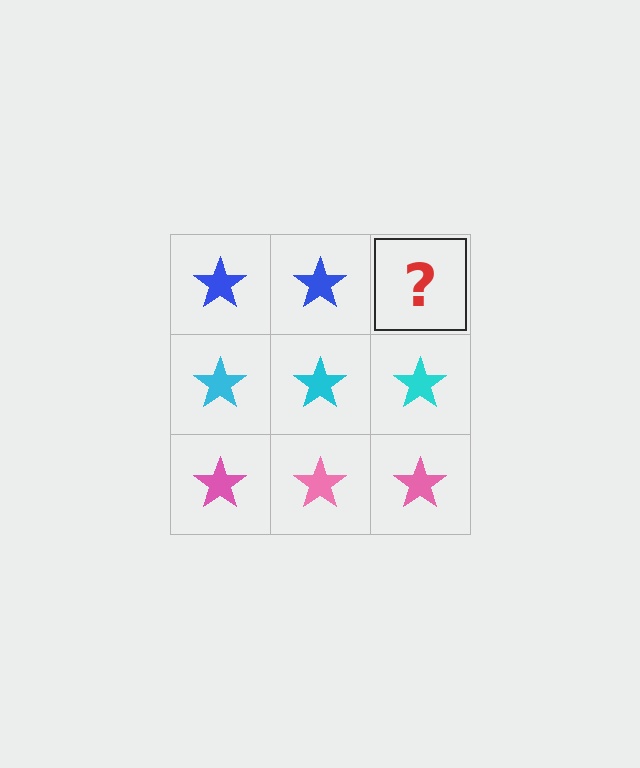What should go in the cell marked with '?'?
The missing cell should contain a blue star.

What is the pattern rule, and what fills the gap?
The rule is that each row has a consistent color. The gap should be filled with a blue star.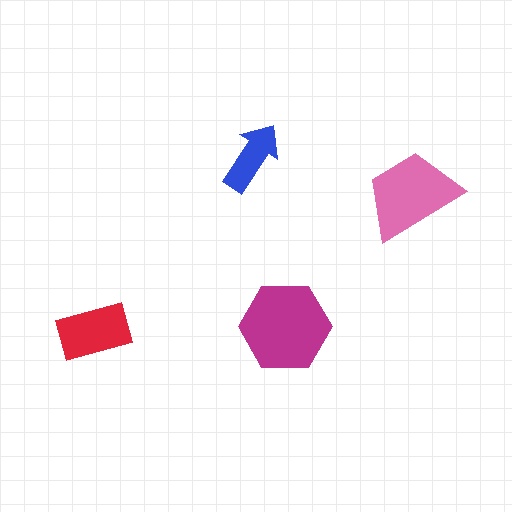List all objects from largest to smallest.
The magenta hexagon, the pink trapezoid, the red rectangle, the blue arrow.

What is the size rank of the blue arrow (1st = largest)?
4th.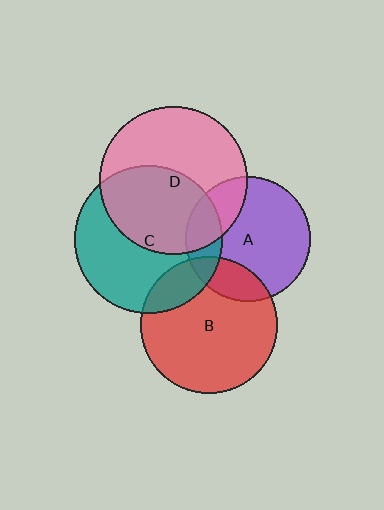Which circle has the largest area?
Circle C (teal).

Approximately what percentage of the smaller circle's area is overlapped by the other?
Approximately 15%.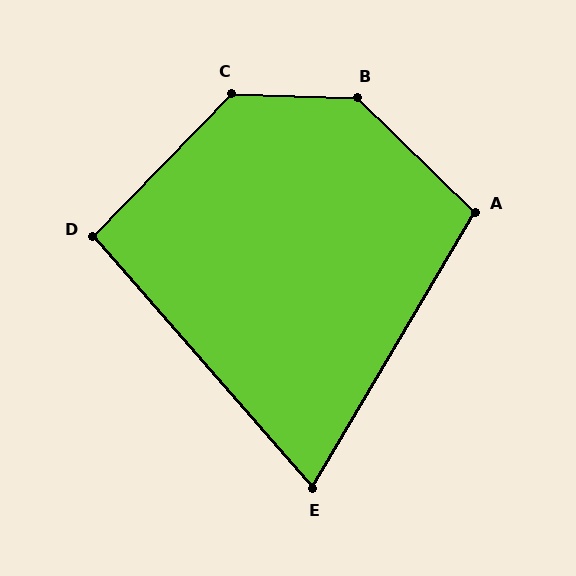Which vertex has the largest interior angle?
B, at approximately 138 degrees.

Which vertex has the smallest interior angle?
E, at approximately 72 degrees.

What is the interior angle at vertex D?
Approximately 95 degrees (approximately right).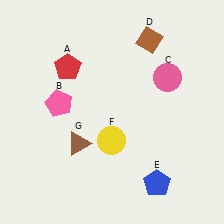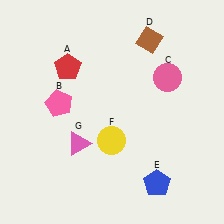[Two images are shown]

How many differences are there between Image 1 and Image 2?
There is 1 difference between the two images.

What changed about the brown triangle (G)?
In Image 1, G is brown. In Image 2, it changed to pink.